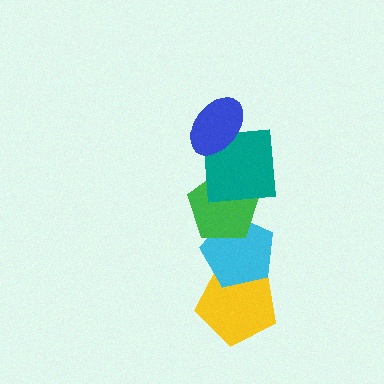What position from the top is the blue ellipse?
The blue ellipse is 1st from the top.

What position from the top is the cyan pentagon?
The cyan pentagon is 4th from the top.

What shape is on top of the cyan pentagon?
The green pentagon is on top of the cyan pentagon.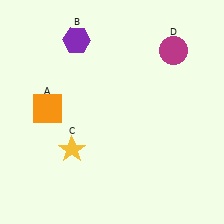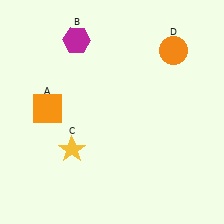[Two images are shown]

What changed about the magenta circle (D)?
In Image 1, D is magenta. In Image 2, it changed to orange.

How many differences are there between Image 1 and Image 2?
There are 2 differences between the two images.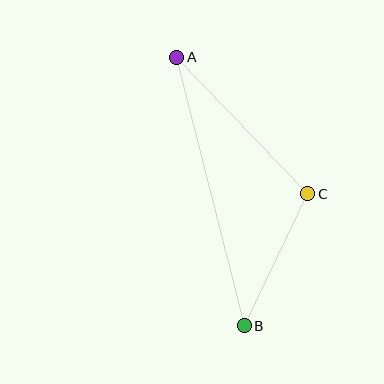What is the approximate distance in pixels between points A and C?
The distance between A and C is approximately 189 pixels.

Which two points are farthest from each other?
Points A and B are farthest from each other.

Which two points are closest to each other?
Points B and C are closest to each other.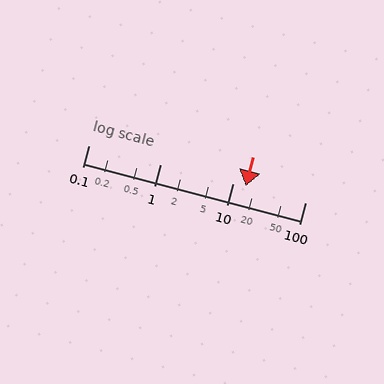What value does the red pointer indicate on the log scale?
The pointer indicates approximately 15.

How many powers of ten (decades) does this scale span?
The scale spans 3 decades, from 0.1 to 100.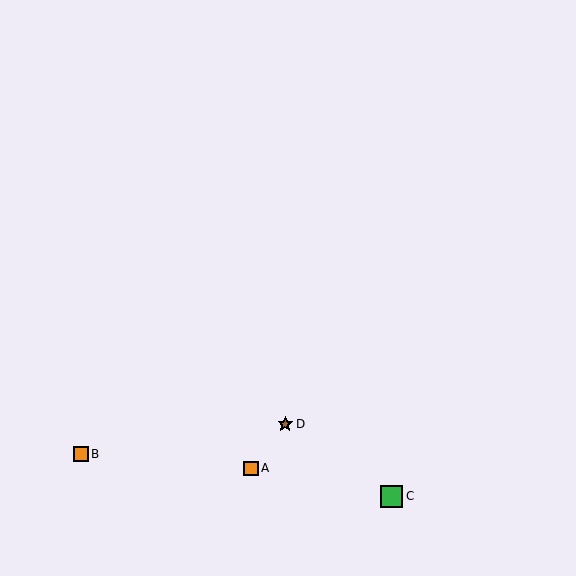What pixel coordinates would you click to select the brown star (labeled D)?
Click at (285, 424) to select the brown star D.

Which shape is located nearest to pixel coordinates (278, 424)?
The brown star (labeled D) at (285, 424) is nearest to that location.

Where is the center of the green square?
The center of the green square is at (392, 496).